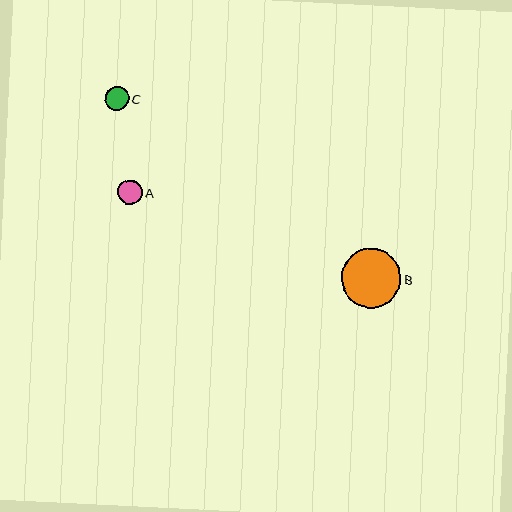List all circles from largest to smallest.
From largest to smallest: B, A, C.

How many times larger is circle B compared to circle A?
Circle B is approximately 2.4 times the size of circle A.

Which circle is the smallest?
Circle C is the smallest with a size of approximately 23 pixels.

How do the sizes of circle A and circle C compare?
Circle A and circle C are approximately the same size.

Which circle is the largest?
Circle B is the largest with a size of approximately 60 pixels.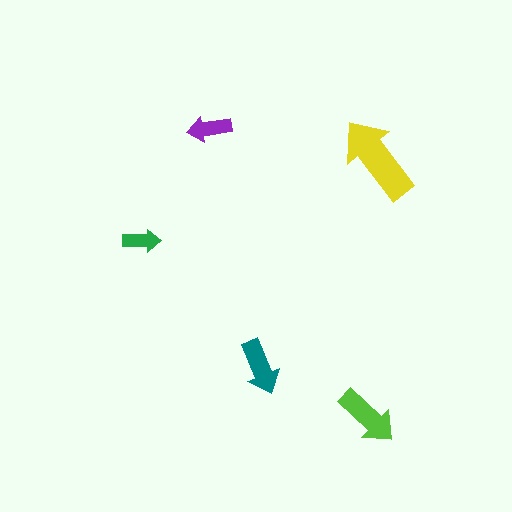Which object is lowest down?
The lime arrow is bottommost.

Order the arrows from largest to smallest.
the yellow one, the lime one, the teal one, the purple one, the green one.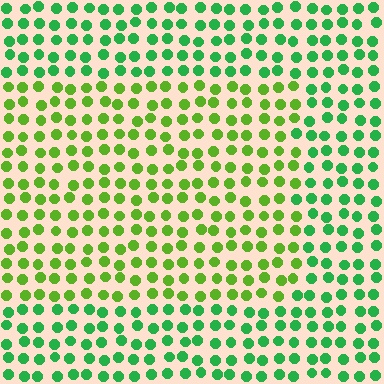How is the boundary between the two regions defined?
The boundary is defined purely by a slight shift in hue (about 37 degrees). Spacing, size, and orientation are identical on both sides.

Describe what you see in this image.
The image is filled with small green elements in a uniform arrangement. A rectangle-shaped region is visible where the elements are tinted to a slightly different hue, forming a subtle color boundary.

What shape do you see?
I see a rectangle.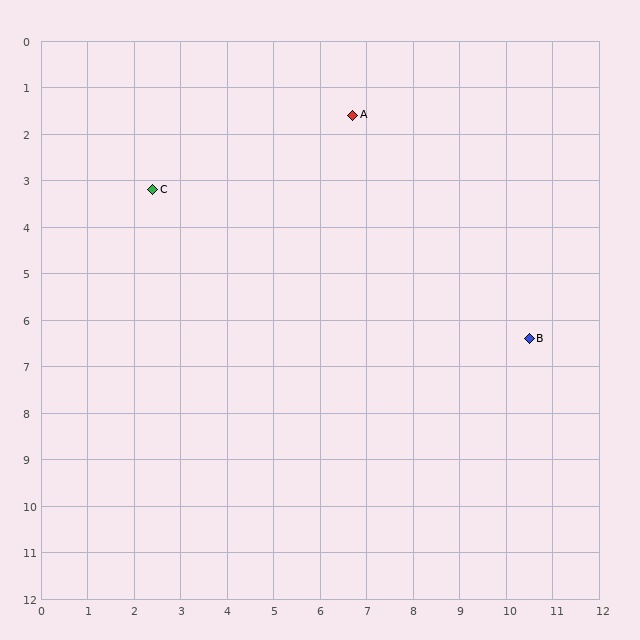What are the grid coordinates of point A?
Point A is at approximately (6.7, 1.6).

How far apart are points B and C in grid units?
Points B and C are about 8.7 grid units apart.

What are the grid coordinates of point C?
Point C is at approximately (2.4, 3.2).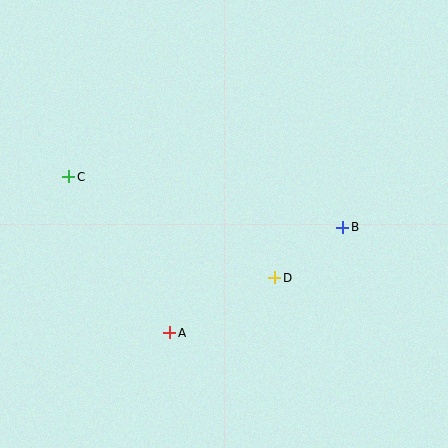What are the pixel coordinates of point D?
Point D is at (275, 278).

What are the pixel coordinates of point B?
Point B is at (343, 227).